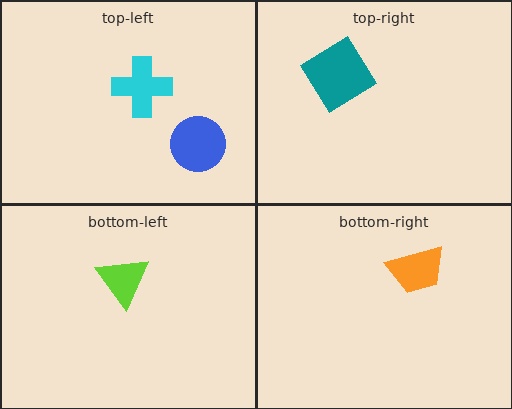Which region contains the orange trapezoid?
The bottom-right region.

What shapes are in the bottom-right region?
The orange trapezoid.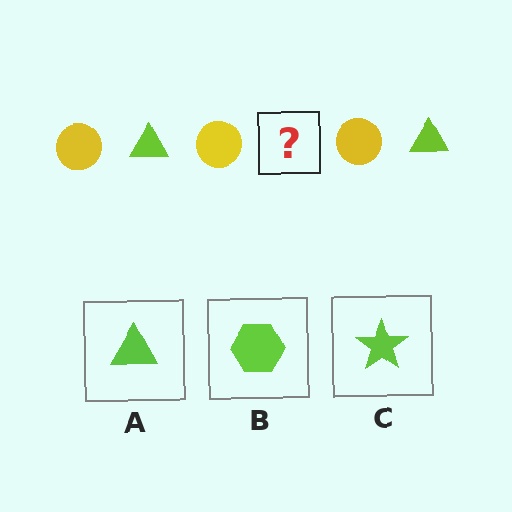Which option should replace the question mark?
Option A.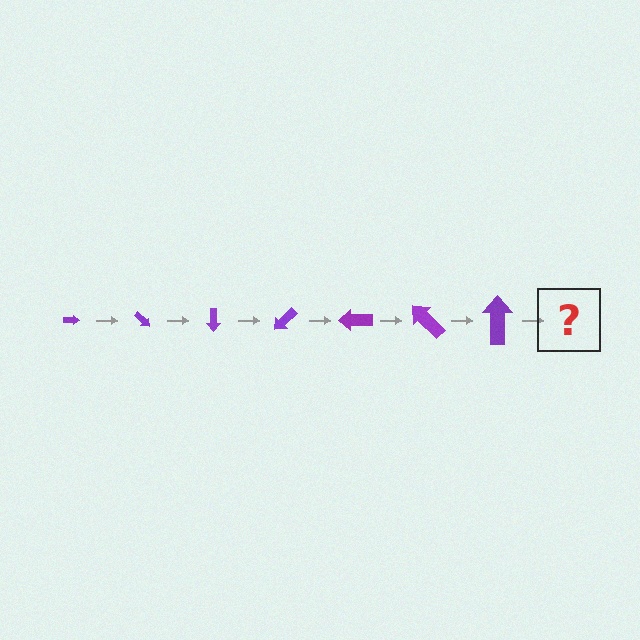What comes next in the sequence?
The next element should be an arrow, larger than the previous one and rotated 315 degrees from the start.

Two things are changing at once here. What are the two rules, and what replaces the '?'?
The two rules are that the arrow grows larger each step and it rotates 45 degrees each step. The '?' should be an arrow, larger than the previous one and rotated 315 degrees from the start.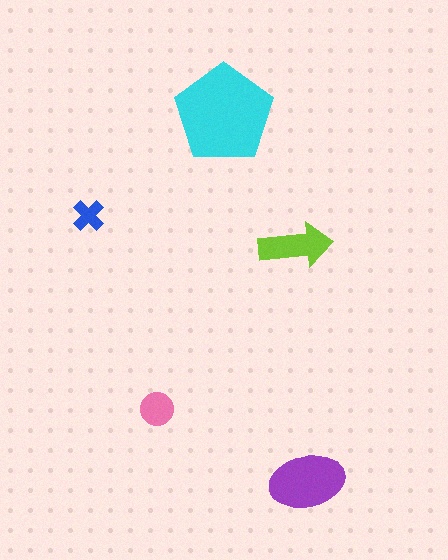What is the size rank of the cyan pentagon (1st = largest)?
1st.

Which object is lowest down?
The purple ellipse is bottommost.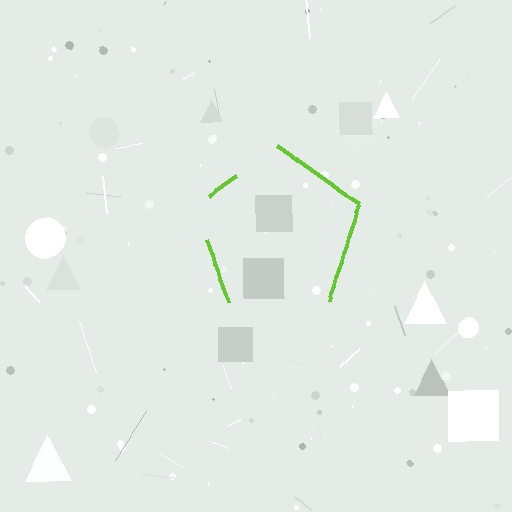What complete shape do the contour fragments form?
The contour fragments form a pentagon.